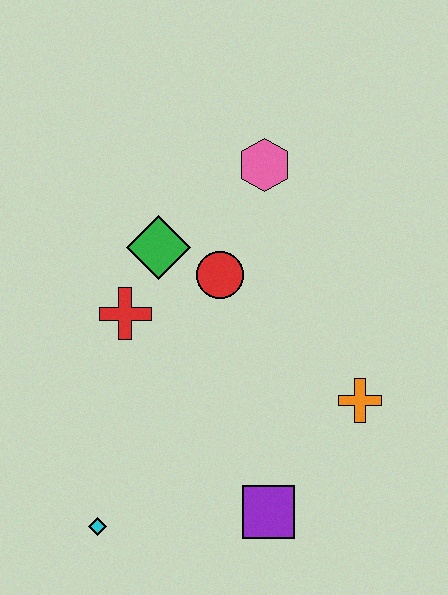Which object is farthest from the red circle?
The cyan diamond is farthest from the red circle.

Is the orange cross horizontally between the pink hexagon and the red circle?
No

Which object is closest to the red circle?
The green diamond is closest to the red circle.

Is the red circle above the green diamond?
No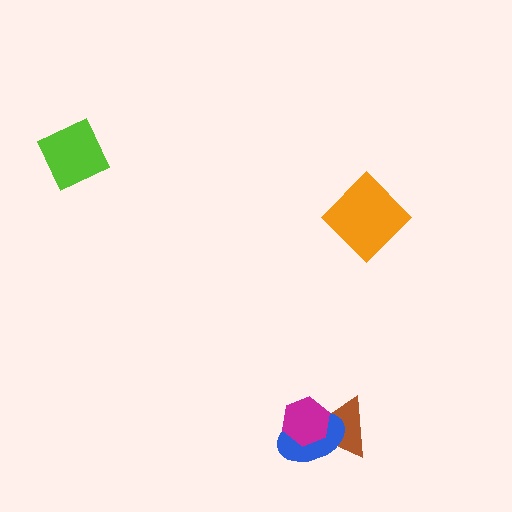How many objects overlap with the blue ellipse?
2 objects overlap with the blue ellipse.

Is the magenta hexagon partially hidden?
No, no other shape covers it.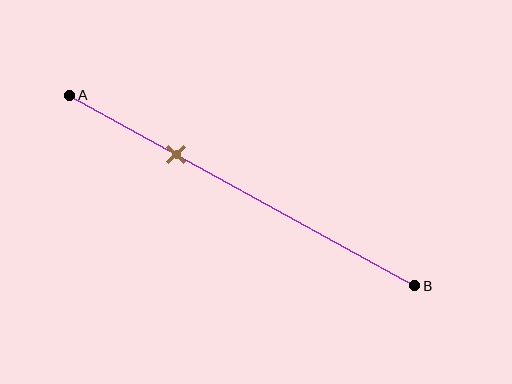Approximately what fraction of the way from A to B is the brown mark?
The brown mark is approximately 30% of the way from A to B.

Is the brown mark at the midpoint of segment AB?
No, the mark is at about 30% from A, not at the 50% midpoint.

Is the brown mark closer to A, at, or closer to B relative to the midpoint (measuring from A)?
The brown mark is closer to point A than the midpoint of segment AB.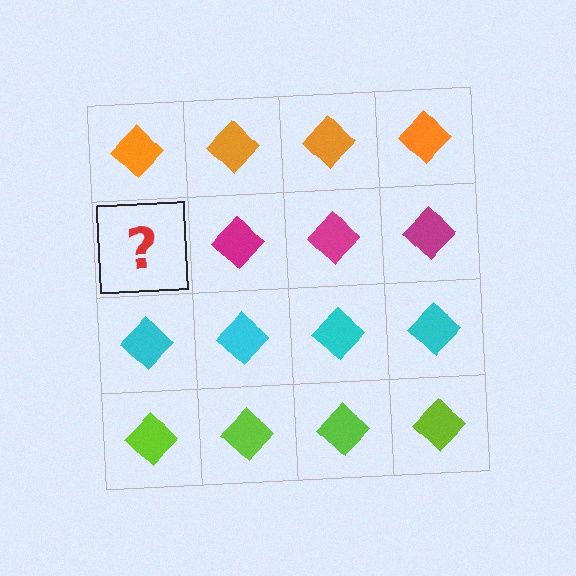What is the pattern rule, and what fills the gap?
The rule is that each row has a consistent color. The gap should be filled with a magenta diamond.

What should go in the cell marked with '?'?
The missing cell should contain a magenta diamond.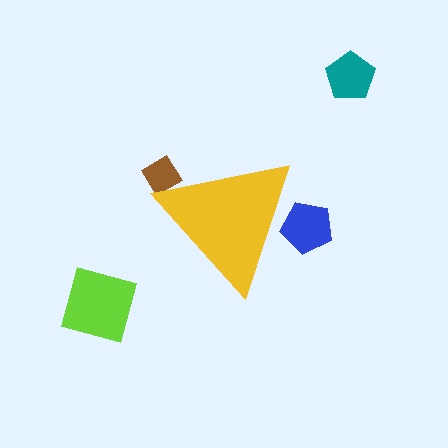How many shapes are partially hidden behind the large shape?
2 shapes are partially hidden.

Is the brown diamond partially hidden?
Yes, the brown diamond is partially hidden behind the yellow triangle.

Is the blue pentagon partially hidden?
Yes, the blue pentagon is partially hidden behind the yellow triangle.